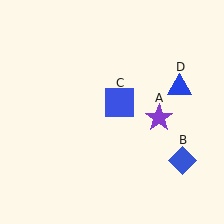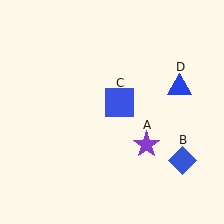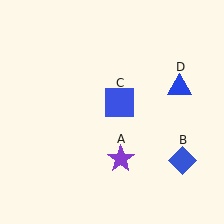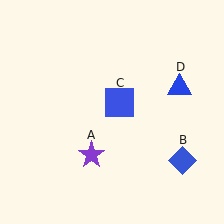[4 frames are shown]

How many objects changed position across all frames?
1 object changed position: purple star (object A).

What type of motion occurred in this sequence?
The purple star (object A) rotated clockwise around the center of the scene.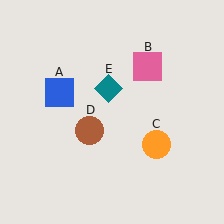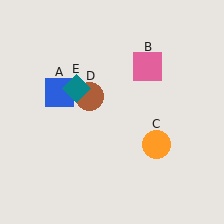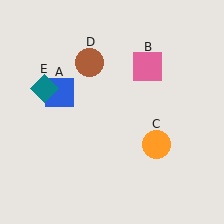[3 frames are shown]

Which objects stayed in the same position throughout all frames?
Blue square (object A) and pink square (object B) and orange circle (object C) remained stationary.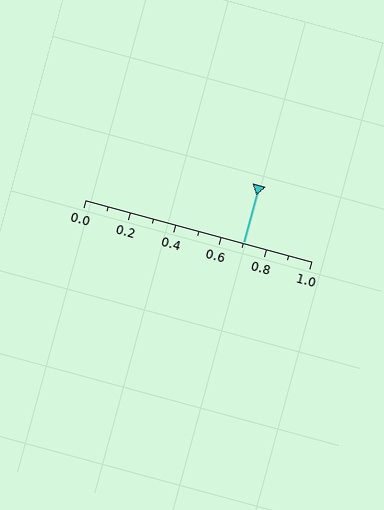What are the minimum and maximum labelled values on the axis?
The axis runs from 0.0 to 1.0.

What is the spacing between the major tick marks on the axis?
The major ticks are spaced 0.2 apart.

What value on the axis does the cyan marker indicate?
The marker indicates approximately 0.7.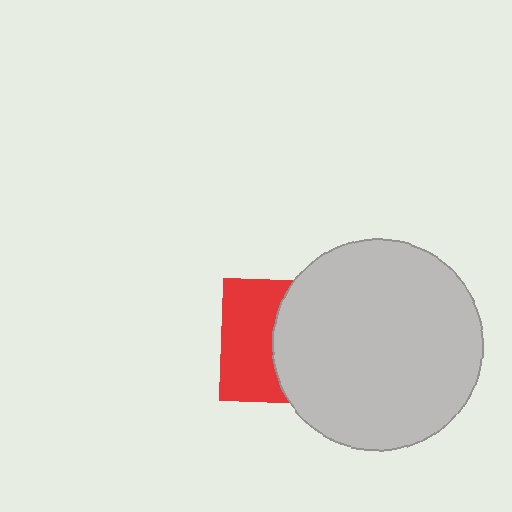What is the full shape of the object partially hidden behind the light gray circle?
The partially hidden object is a red square.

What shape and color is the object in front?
The object in front is a light gray circle.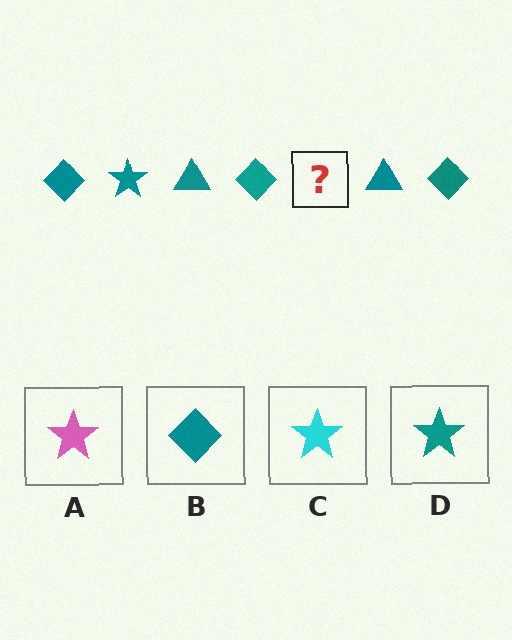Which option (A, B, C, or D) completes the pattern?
D.